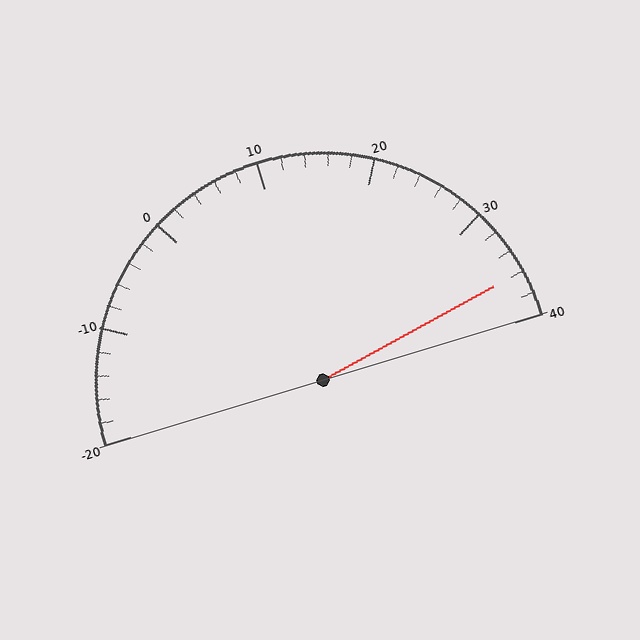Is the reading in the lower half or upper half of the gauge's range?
The reading is in the upper half of the range (-20 to 40).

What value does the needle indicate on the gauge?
The needle indicates approximately 36.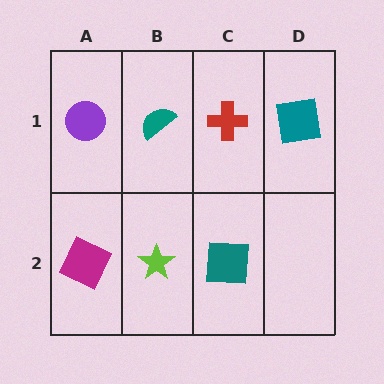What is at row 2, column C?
A teal square.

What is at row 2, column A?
A magenta square.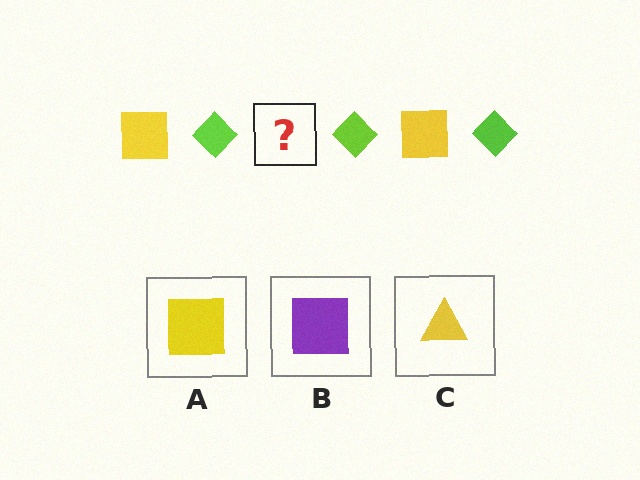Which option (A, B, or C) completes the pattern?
A.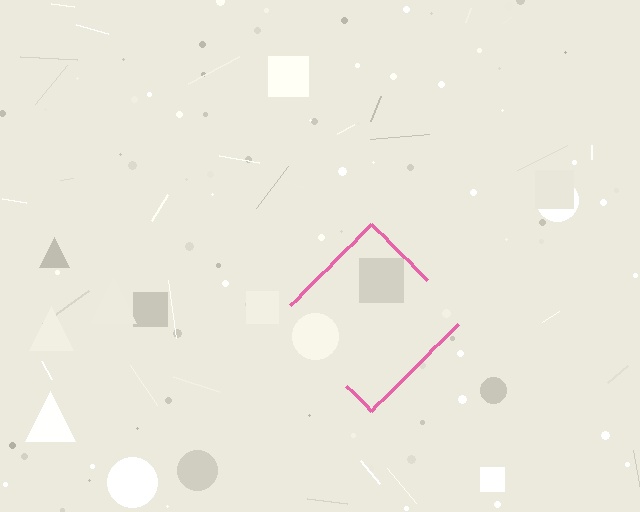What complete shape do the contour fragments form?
The contour fragments form a diamond.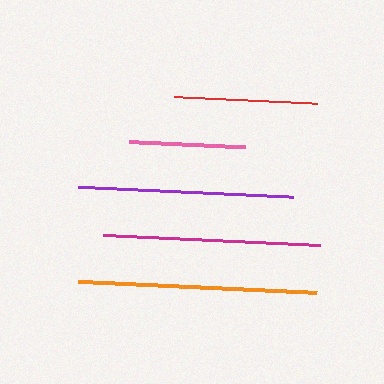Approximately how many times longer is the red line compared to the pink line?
The red line is approximately 1.2 times the length of the pink line.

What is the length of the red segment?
The red segment is approximately 143 pixels long.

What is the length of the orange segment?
The orange segment is approximately 239 pixels long.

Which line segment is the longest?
The orange line is the longest at approximately 239 pixels.